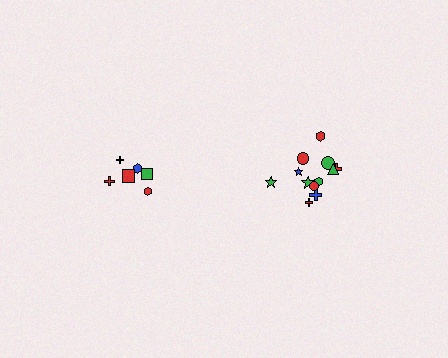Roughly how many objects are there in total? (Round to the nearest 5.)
Roughly 20 objects in total.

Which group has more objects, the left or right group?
The right group.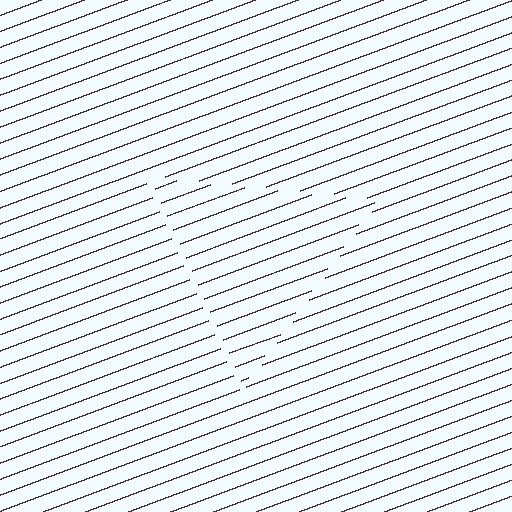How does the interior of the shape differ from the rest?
The interior of the shape contains the same grating, shifted by half a period — the contour is defined by the phase discontinuity where line-ends from the inner and outer gratings abut.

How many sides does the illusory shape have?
3 sides — the line-ends trace a triangle.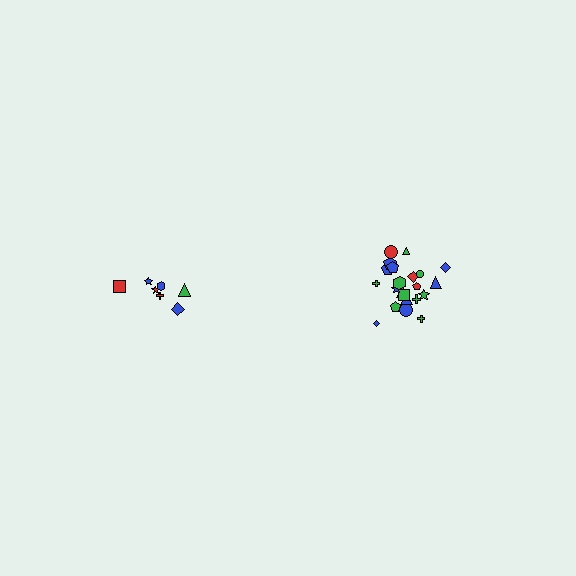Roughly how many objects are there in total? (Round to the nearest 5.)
Roughly 30 objects in total.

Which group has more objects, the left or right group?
The right group.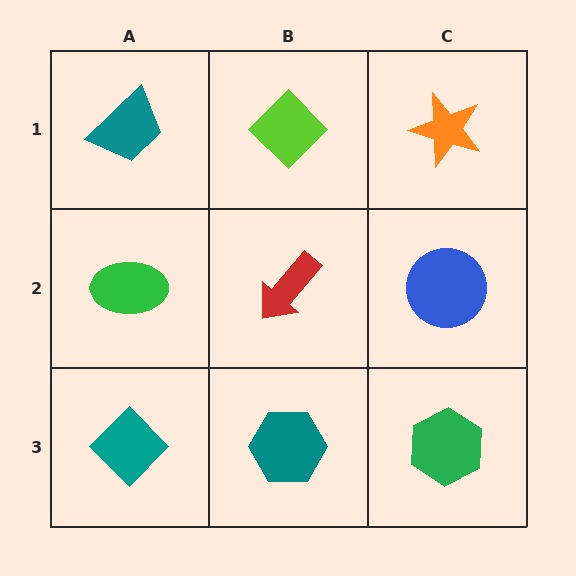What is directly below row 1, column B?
A red arrow.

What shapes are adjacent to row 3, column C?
A blue circle (row 2, column C), a teal hexagon (row 3, column B).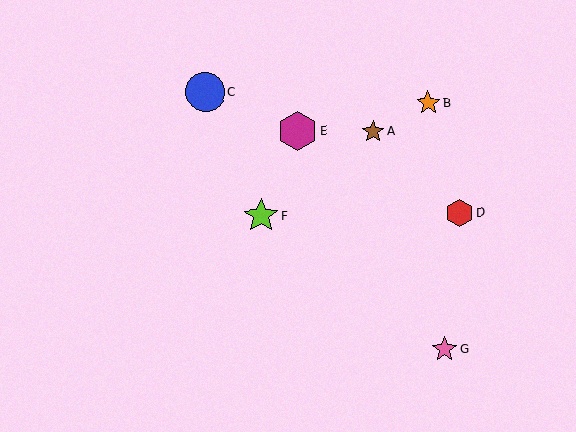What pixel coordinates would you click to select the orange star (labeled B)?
Click at (428, 103) to select the orange star B.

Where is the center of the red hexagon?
The center of the red hexagon is at (460, 213).